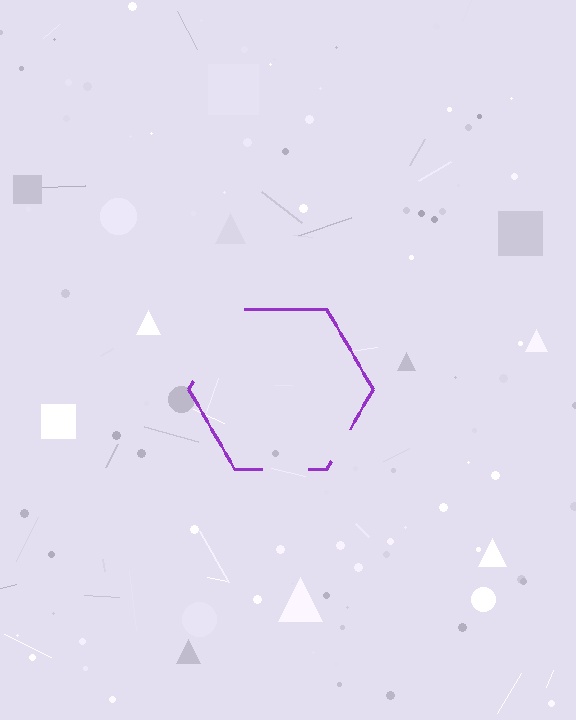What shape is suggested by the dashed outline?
The dashed outline suggests a hexagon.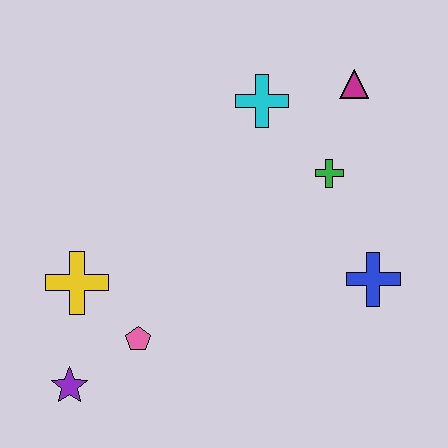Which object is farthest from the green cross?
The purple star is farthest from the green cross.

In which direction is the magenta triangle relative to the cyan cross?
The magenta triangle is to the right of the cyan cross.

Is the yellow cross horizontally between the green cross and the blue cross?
No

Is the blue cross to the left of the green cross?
No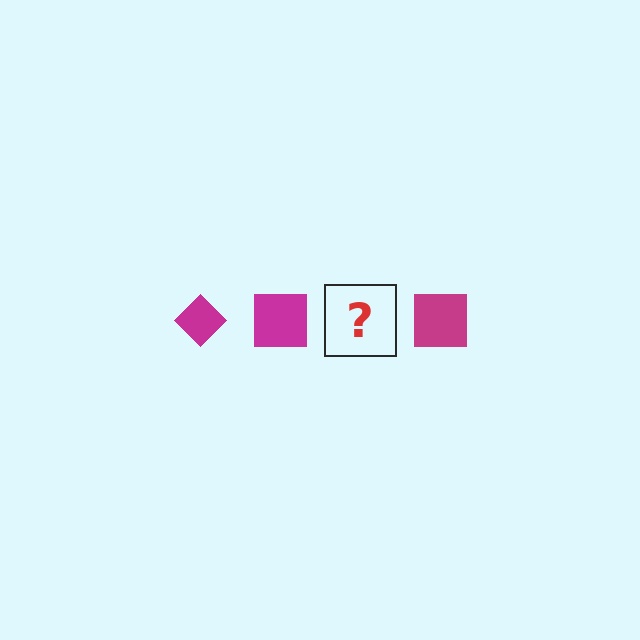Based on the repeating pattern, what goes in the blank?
The blank should be a magenta diamond.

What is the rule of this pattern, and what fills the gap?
The rule is that the pattern cycles through diamond, square shapes in magenta. The gap should be filled with a magenta diamond.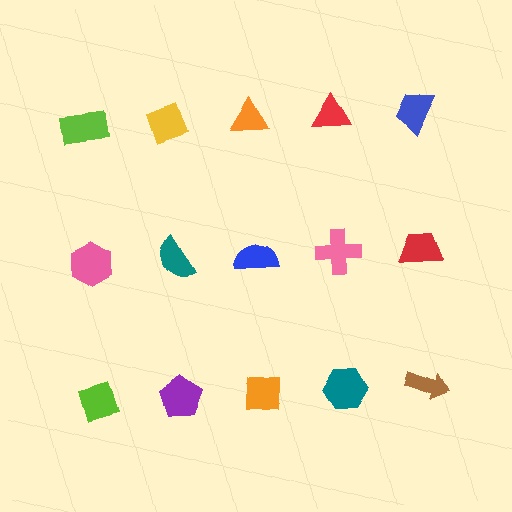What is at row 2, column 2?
A teal semicircle.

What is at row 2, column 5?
A red trapezoid.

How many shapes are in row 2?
5 shapes.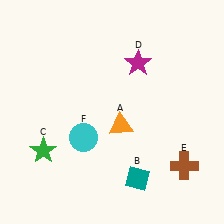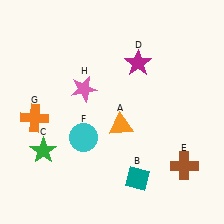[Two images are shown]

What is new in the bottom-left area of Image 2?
An orange cross (G) was added in the bottom-left area of Image 2.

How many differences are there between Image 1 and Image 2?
There are 2 differences between the two images.